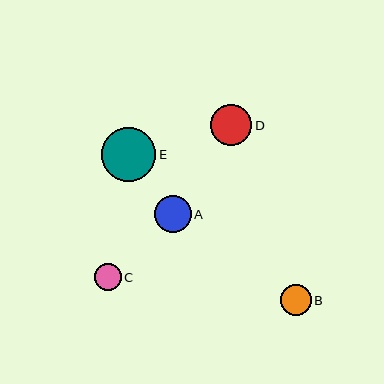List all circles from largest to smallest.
From largest to smallest: E, D, A, B, C.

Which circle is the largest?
Circle E is the largest with a size of approximately 54 pixels.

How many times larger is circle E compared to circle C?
Circle E is approximately 2.0 times the size of circle C.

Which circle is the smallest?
Circle C is the smallest with a size of approximately 27 pixels.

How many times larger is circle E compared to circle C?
Circle E is approximately 2.0 times the size of circle C.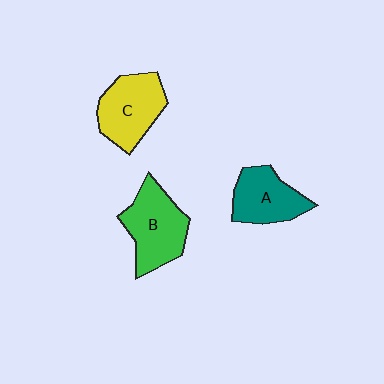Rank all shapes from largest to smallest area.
From largest to smallest: B (green), C (yellow), A (teal).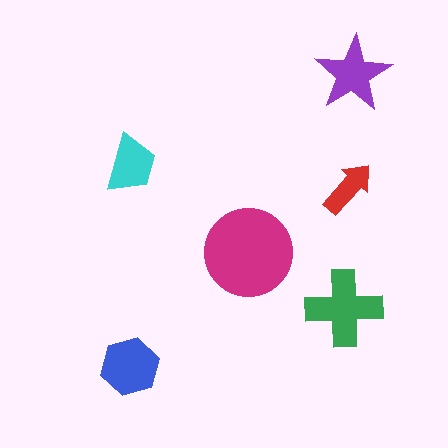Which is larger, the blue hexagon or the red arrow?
The blue hexagon.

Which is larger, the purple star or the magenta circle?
The magenta circle.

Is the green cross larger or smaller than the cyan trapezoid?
Larger.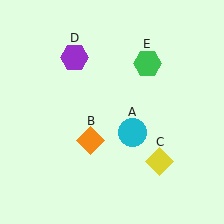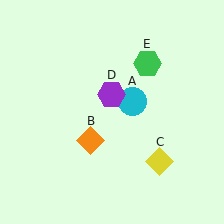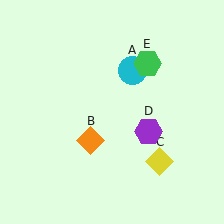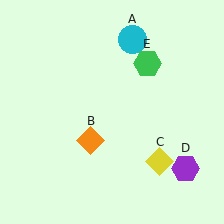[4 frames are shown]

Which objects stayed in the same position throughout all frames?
Orange diamond (object B) and yellow diamond (object C) and green hexagon (object E) remained stationary.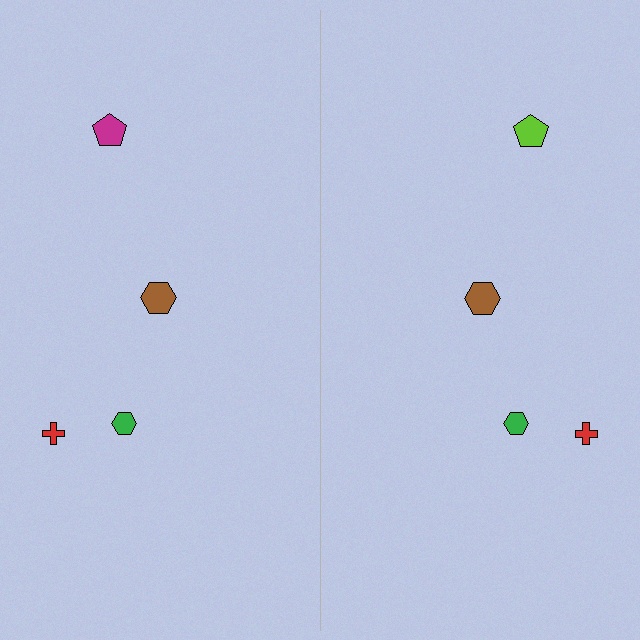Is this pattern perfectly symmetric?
No, the pattern is not perfectly symmetric. The lime pentagon on the right side breaks the symmetry — its mirror counterpart is magenta.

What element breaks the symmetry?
The lime pentagon on the right side breaks the symmetry — its mirror counterpart is magenta.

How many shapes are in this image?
There are 8 shapes in this image.